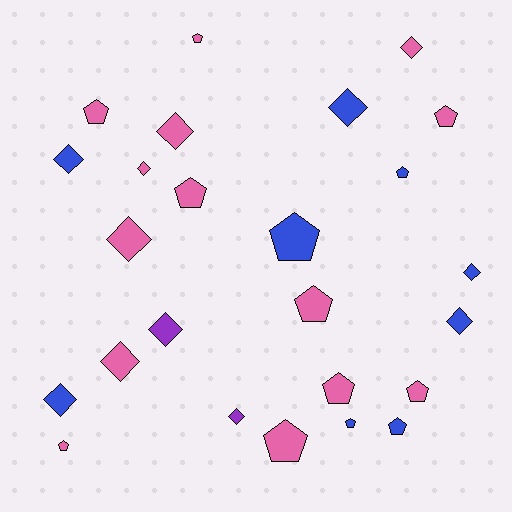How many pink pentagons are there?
There are 9 pink pentagons.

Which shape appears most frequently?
Pentagon, with 13 objects.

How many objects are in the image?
There are 25 objects.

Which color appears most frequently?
Pink, with 14 objects.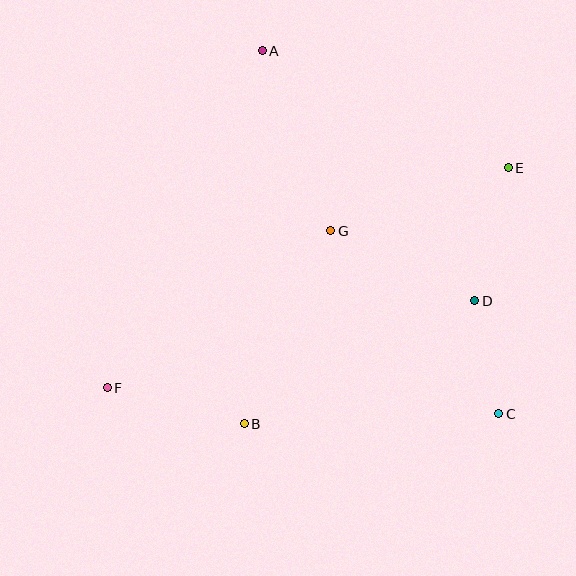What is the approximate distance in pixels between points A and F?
The distance between A and F is approximately 371 pixels.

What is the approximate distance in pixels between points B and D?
The distance between B and D is approximately 261 pixels.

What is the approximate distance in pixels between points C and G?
The distance between C and G is approximately 249 pixels.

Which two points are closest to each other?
Points C and D are closest to each other.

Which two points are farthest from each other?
Points E and F are farthest from each other.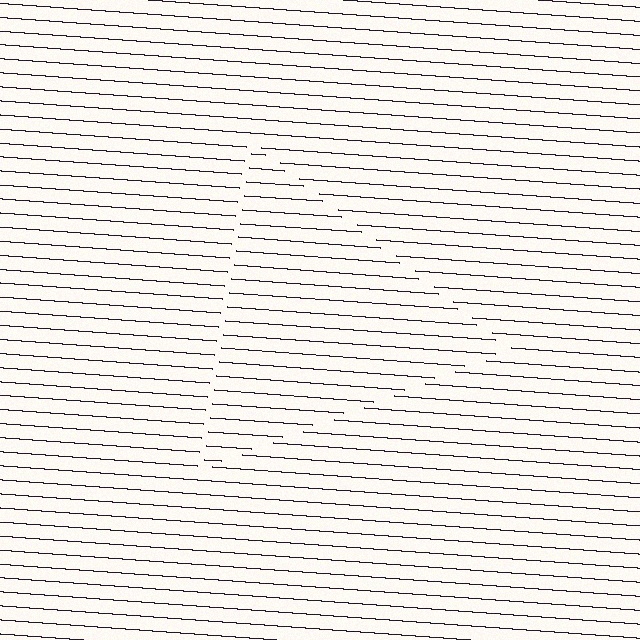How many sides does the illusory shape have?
3 sides — the line-ends trace a triangle.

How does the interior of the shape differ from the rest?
The interior of the shape contains the same grating, shifted by half a period — the contour is defined by the phase discontinuity where line-ends from the inner and outer gratings abut.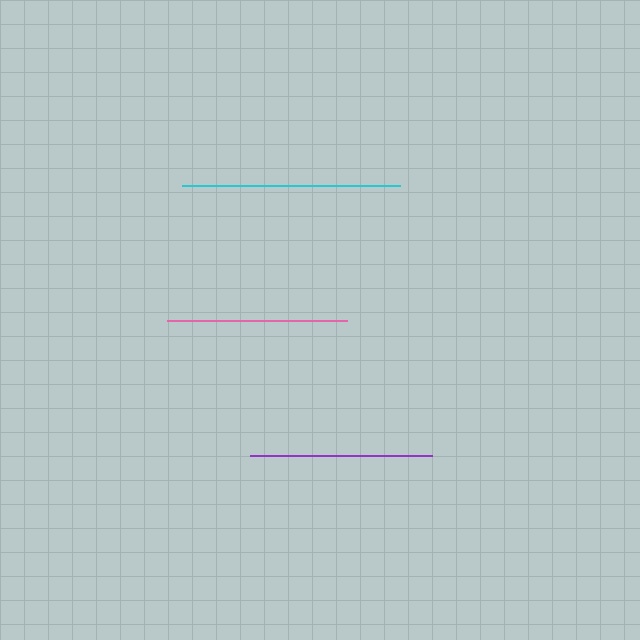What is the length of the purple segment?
The purple segment is approximately 182 pixels long.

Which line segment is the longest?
The cyan line is the longest at approximately 218 pixels.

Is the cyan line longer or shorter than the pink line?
The cyan line is longer than the pink line.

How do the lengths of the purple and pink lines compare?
The purple and pink lines are approximately the same length.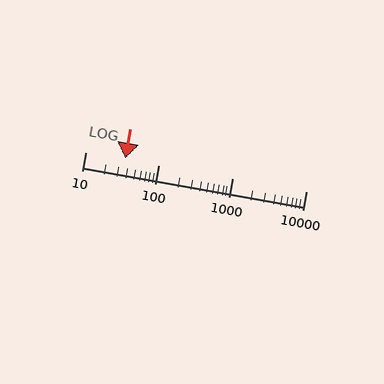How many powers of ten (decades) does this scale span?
The scale spans 3 decades, from 10 to 10000.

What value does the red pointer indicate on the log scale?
The pointer indicates approximately 35.